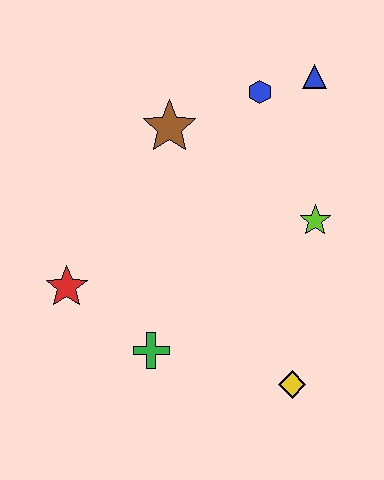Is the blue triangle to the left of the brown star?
No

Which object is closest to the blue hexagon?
The blue triangle is closest to the blue hexagon.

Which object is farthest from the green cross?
The blue triangle is farthest from the green cross.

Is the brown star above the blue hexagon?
No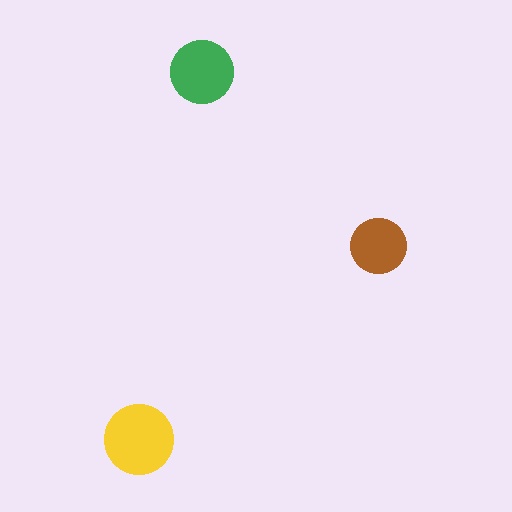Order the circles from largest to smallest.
the yellow one, the green one, the brown one.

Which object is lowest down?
The yellow circle is bottommost.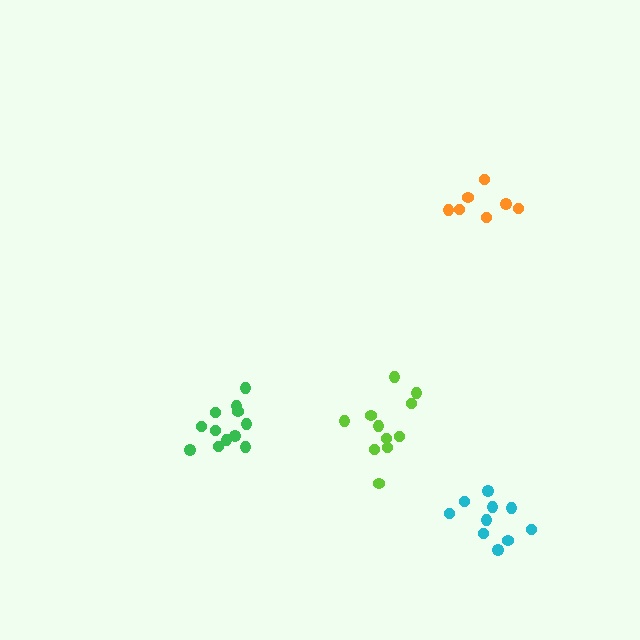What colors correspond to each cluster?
The clusters are colored: green, orange, cyan, lime.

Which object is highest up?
The orange cluster is topmost.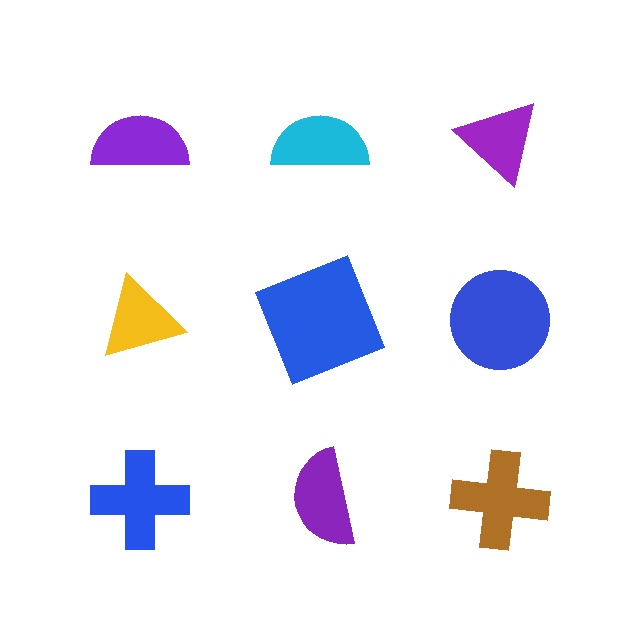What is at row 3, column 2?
A purple semicircle.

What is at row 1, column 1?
A purple semicircle.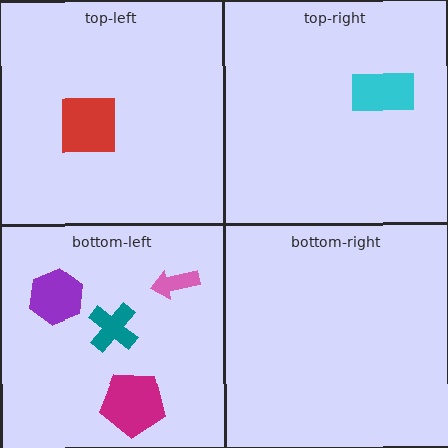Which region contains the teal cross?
The bottom-left region.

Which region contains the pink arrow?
The bottom-left region.